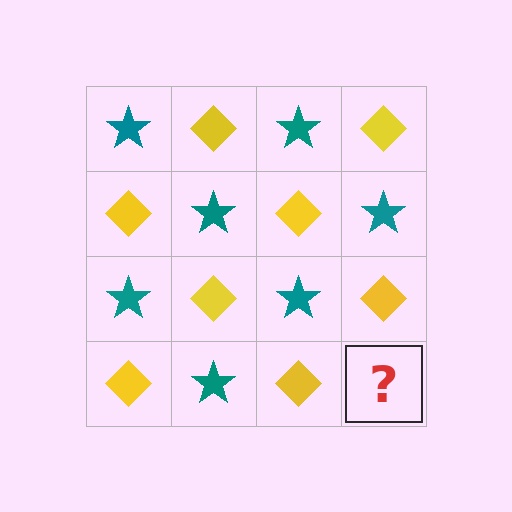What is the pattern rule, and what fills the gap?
The rule is that it alternates teal star and yellow diamond in a checkerboard pattern. The gap should be filled with a teal star.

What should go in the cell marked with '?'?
The missing cell should contain a teal star.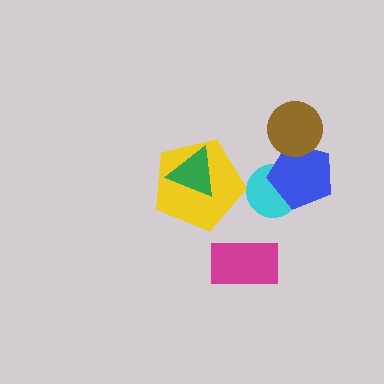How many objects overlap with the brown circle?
1 object overlaps with the brown circle.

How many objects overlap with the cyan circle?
1 object overlaps with the cyan circle.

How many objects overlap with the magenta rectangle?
0 objects overlap with the magenta rectangle.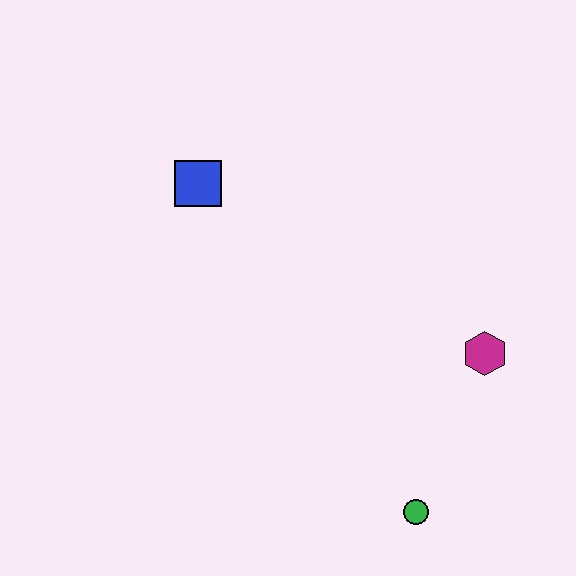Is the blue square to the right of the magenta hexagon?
No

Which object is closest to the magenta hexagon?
The green circle is closest to the magenta hexagon.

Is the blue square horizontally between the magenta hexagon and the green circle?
No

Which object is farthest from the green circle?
The blue square is farthest from the green circle.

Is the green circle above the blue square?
No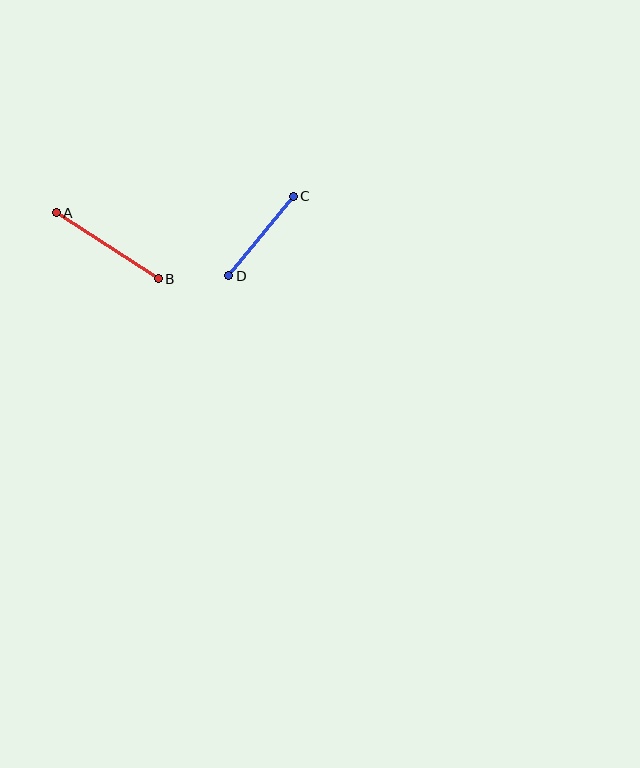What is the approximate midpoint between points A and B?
The midpoint is at approximately (107, 246) pixels.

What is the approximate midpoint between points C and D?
The midpoint is at approximately (261, 236) pixels.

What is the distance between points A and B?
The distance is approximately 121 pixels.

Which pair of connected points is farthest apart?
Points A and B are farthest apart.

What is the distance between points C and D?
The distance is approximately 102 pixels.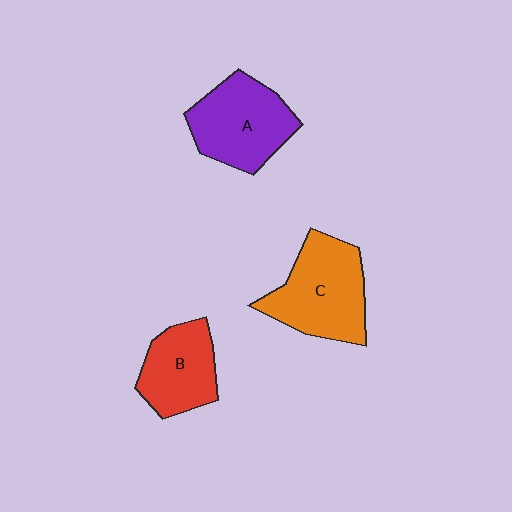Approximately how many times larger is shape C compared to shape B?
Approximately 1.4 times.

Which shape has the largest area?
Shape C (orange).